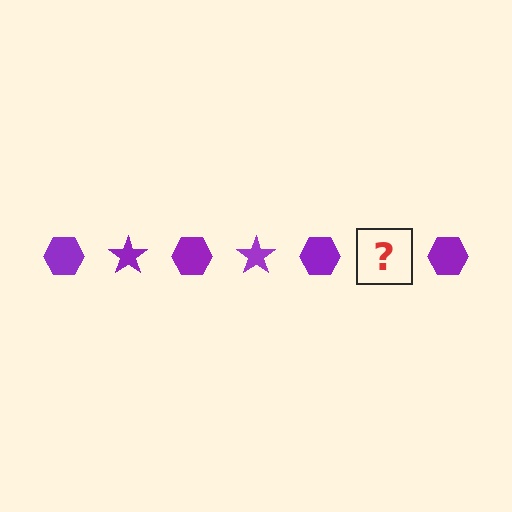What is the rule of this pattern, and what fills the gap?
The rule is that the pattern cycles through hexagon, star shapes in purple. The gap should be filled with a purple star.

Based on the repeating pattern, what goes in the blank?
The blank should be a purple star.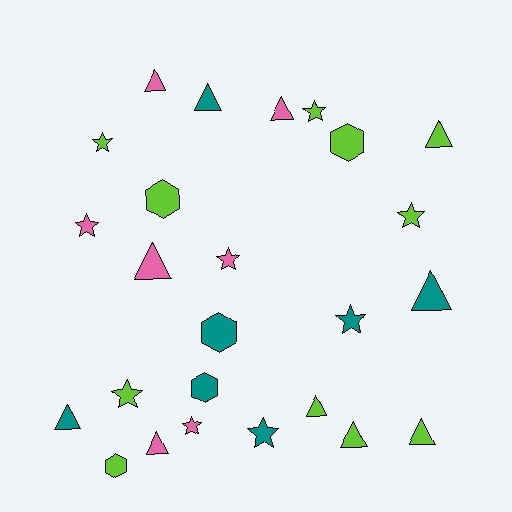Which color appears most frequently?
Lime, with 11 objects.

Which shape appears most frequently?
Triangle, with 11 objects.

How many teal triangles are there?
There are 3 teal triangles.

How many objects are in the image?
There are 25 objects.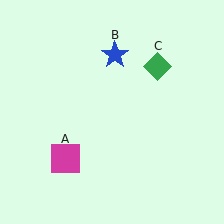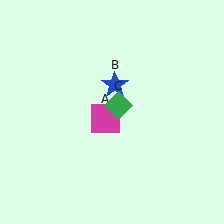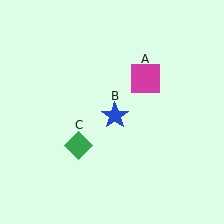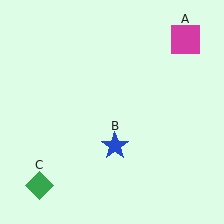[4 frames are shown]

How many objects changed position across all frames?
3 objects changed position: magenta square (object A), blue star (object B), green diamond (object C).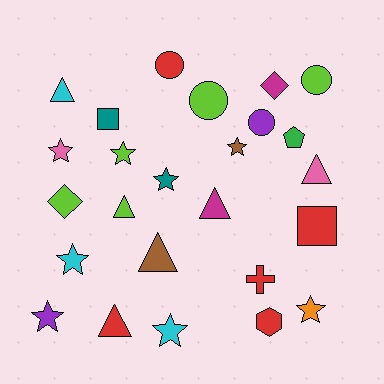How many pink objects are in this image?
There are 2 pink objects.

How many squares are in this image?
There are 2 squares.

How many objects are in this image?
There are 25 objects.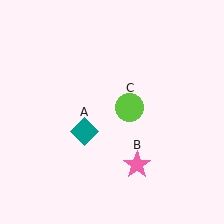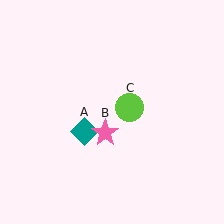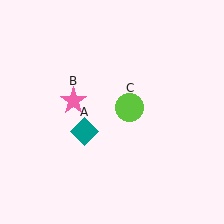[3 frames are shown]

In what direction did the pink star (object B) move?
The pink star (object B) moved up and to the left.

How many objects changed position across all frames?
1 object changed position: pink star (object B).